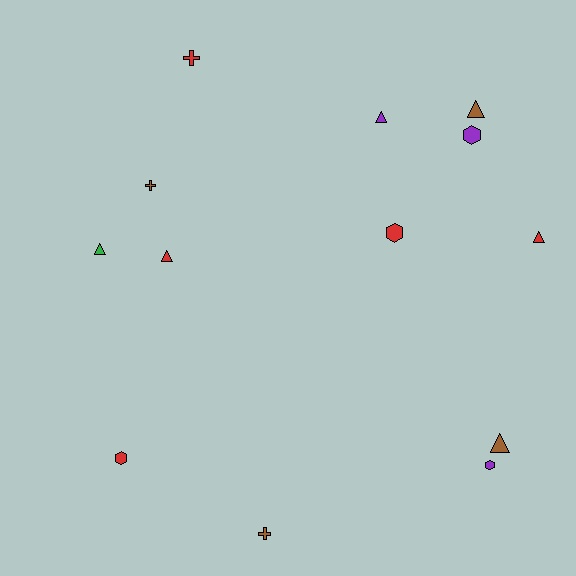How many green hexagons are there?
There are no green hexagons.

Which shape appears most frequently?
Triangle, with 6 objects.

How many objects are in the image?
There are 13 objects.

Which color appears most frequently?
Red, with 5 objects.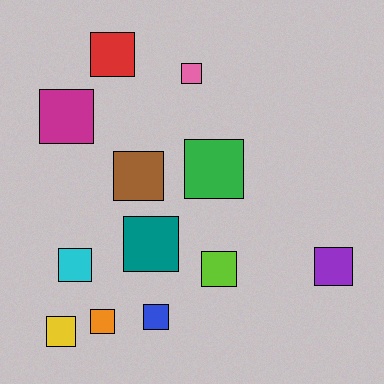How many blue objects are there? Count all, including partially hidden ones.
There is 1 blue object.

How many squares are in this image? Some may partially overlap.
There are 12 squares.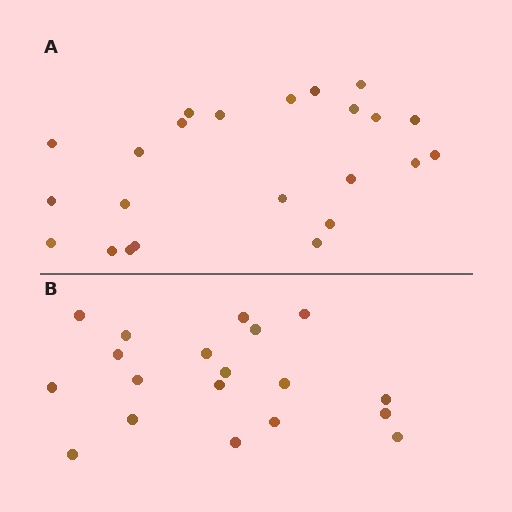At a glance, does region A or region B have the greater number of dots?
Region A (the top region) has more dots.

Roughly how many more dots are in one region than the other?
Region A has about 4 more dots than region B.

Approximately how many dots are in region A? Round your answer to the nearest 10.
About 20 dots. (The exact count is 23, which rounds to 20.)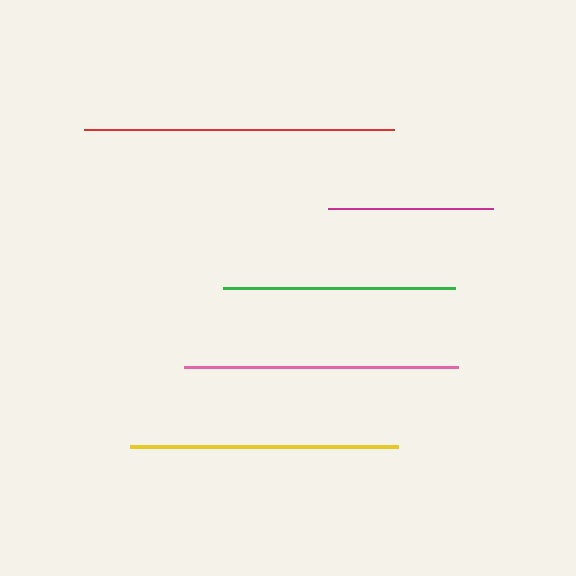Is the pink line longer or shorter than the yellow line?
The pink line is longer than the yellow line.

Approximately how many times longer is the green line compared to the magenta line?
The green line is approximately 1.4 times the length of the magenta line.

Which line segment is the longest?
The red line is the longest at approximately 309 pixels.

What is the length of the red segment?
The red segment is approximately 309 pixels long.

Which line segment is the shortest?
The magenta line is the shortest at approximately 165 pixels.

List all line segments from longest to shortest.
From longest to shortest: red, pink, yellow, green, magenta.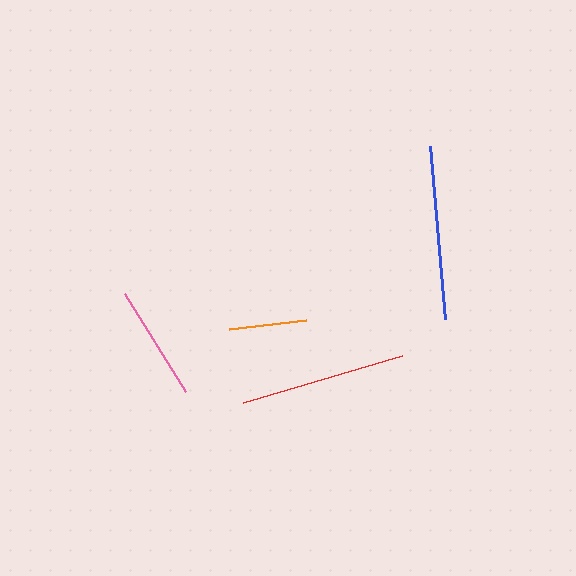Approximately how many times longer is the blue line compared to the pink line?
The blue line is approximately 1.5 times the length of the pink line.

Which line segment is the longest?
The blue line is the longest at approximately 174 pixels.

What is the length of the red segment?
The red segment is approximately 166 pixels long.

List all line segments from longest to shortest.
From longest to shortest: blue, red, pink, orange.